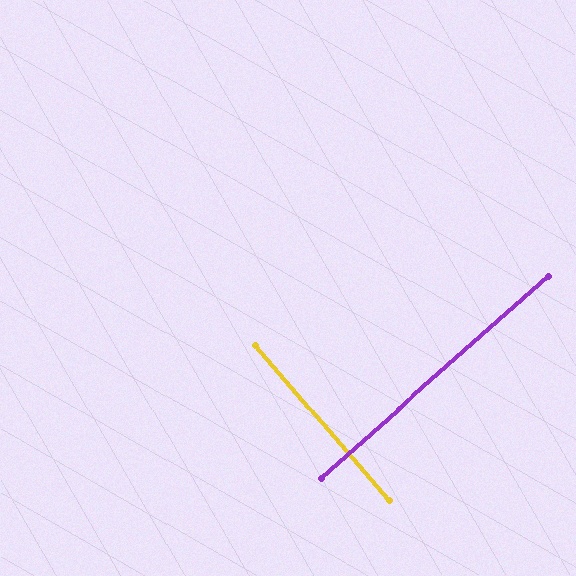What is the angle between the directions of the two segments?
Approximately 89 degrees.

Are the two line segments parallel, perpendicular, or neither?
Perpendicular — they meet at approximately 89°.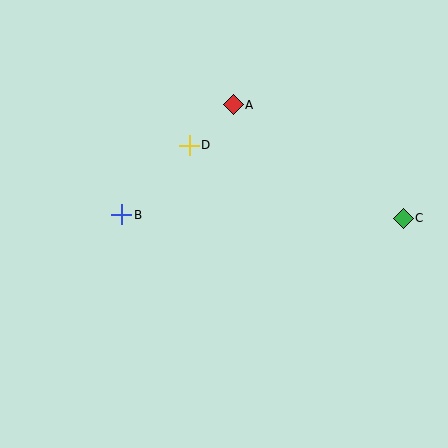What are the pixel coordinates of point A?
Point A is at (233, 105).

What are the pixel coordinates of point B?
Point B is at (122, 215).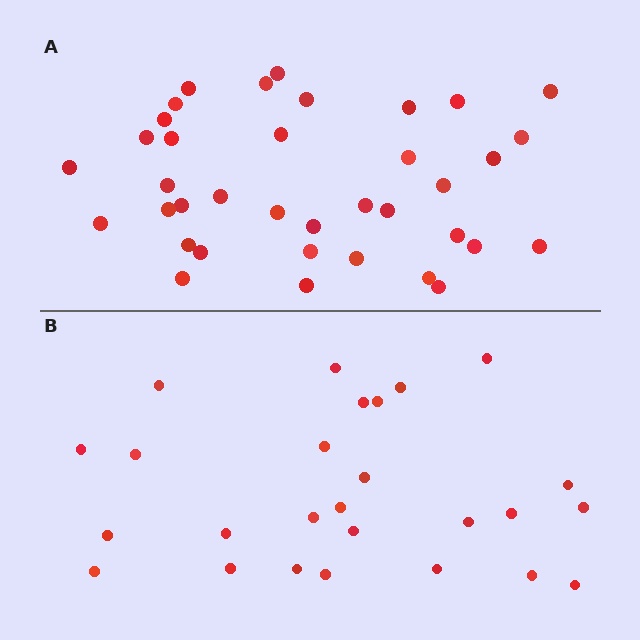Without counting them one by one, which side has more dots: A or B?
Region A (the top region) has more dots.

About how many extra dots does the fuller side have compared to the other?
Region A has roughly 12 or so more dots than region B.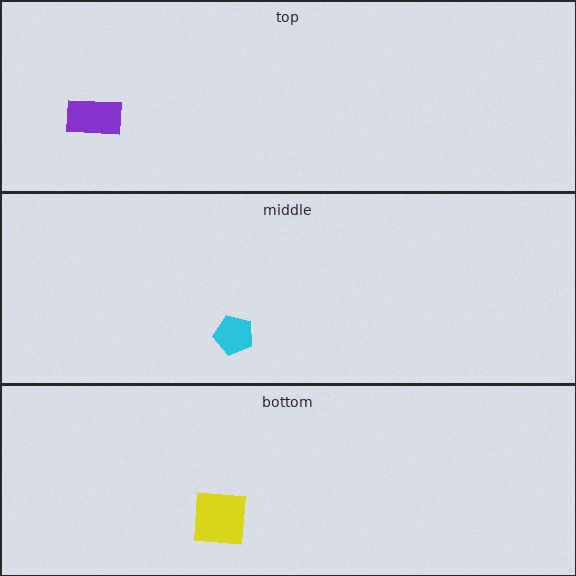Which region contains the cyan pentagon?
The middle region.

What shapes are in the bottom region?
The yellow square.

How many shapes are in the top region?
1.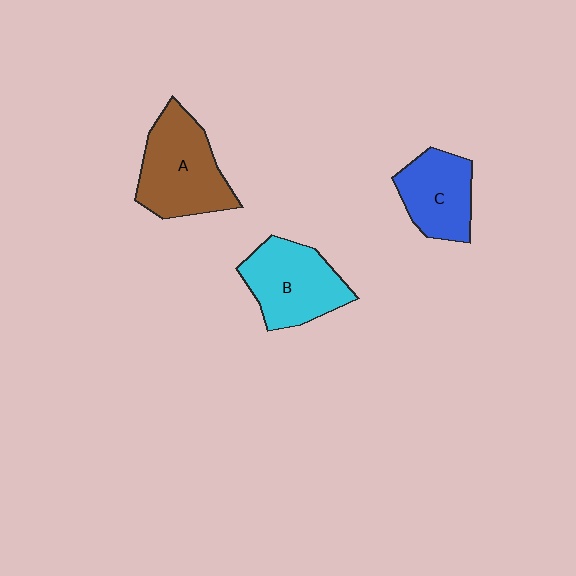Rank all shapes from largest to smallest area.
From largest to smallest: A (brown), B (cyan), C (blue).